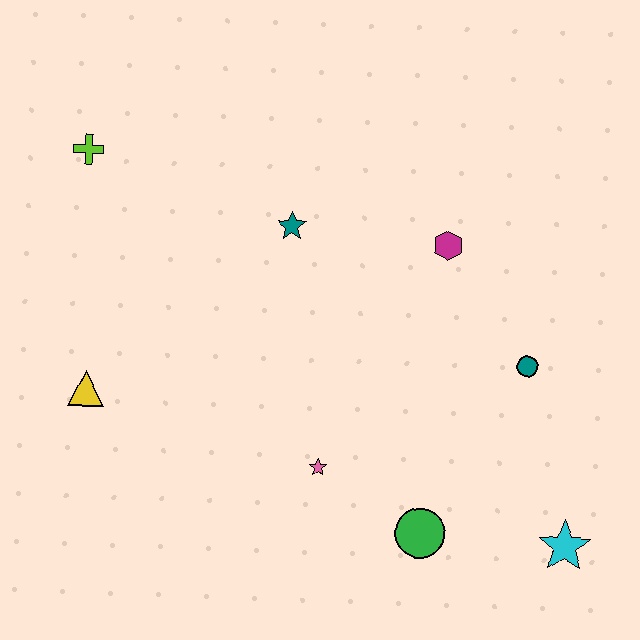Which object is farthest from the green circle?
The lime cross is farthest from the green circle.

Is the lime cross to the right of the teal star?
No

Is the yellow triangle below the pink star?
No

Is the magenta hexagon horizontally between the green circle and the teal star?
No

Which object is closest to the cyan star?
The green circle is closest to the cyan star.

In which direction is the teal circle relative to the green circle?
The teal circle is above the green circle.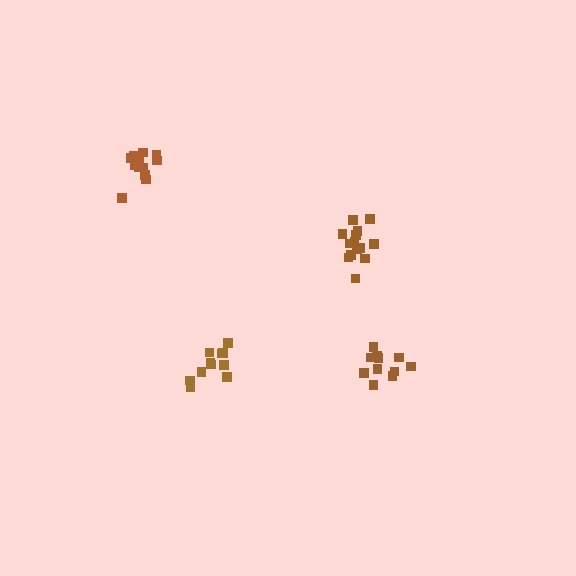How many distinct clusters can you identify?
There are 4 distinct clusters.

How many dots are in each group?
Group 1: 11 dots, Group 2: 11 dots, Group 3: 12 dots, Group 4: 14 dots (48 total).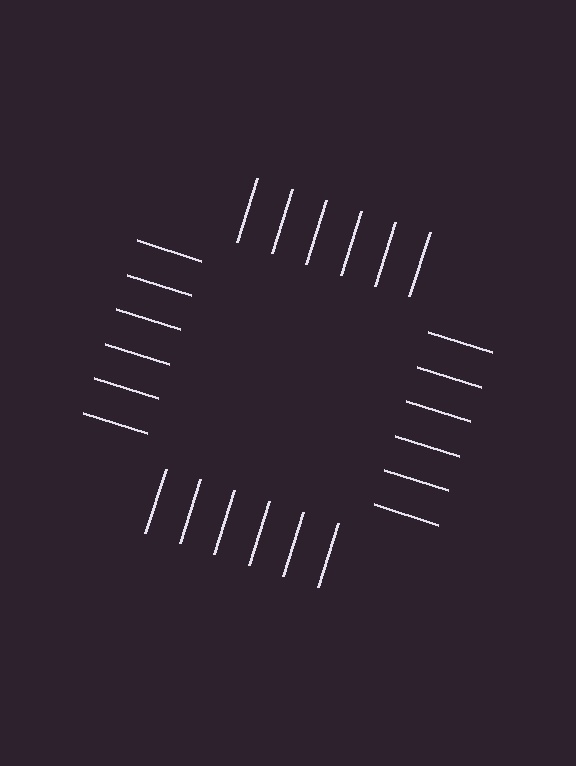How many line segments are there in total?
24 — 6 along each of the 4 edges.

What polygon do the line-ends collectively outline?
An illusory square — the line segments terminate on its edges but no continuous stroke is drawn.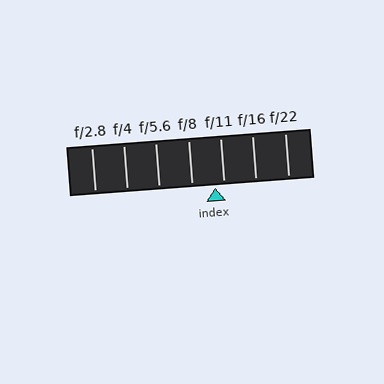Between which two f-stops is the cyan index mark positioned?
The index mark is between f/8 and f/11.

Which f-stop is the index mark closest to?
The index mark is closest to f/11.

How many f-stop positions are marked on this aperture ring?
There are 7 f-stop positions marked.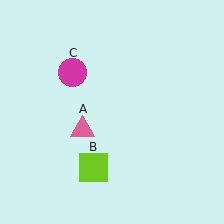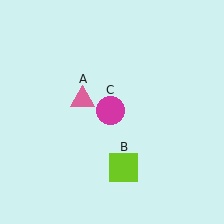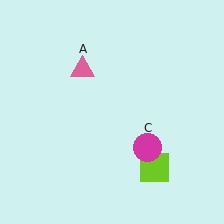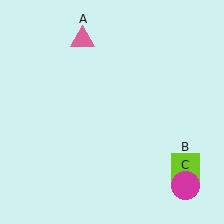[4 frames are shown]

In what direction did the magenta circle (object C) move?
The magenta circle (object C) moved down and to the right.